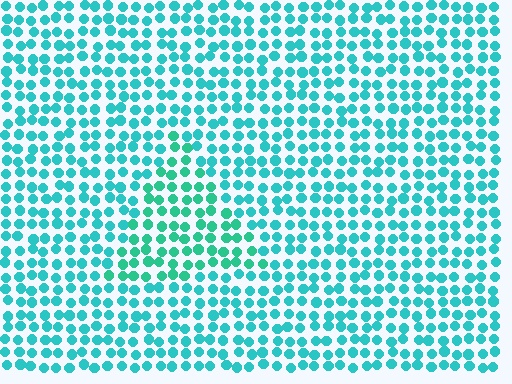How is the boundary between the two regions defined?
The boundary is defined purely by a slight shift in hue (about 21 degrees). Spacing, size, and orientation are identical on both sides.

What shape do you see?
I see a triangle.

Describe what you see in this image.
The image is filled with small cyan elements in a uniform arrangement. A triangle-shaped region is visible where the elements are tinted to a slightly different hue, forming a subtle color boundary.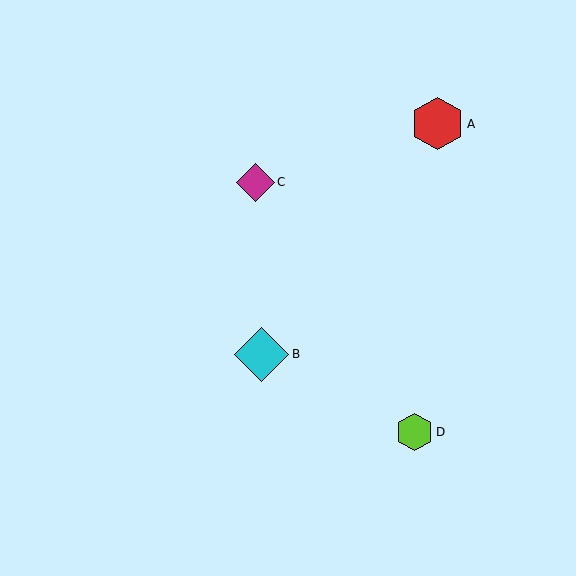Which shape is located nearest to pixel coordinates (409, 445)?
The lime hexagon (labeled D) at (415, 432) is nearest to that location.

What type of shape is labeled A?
Shape A is a red hexagon.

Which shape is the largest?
The cyan diamond (labeled B) is the largest.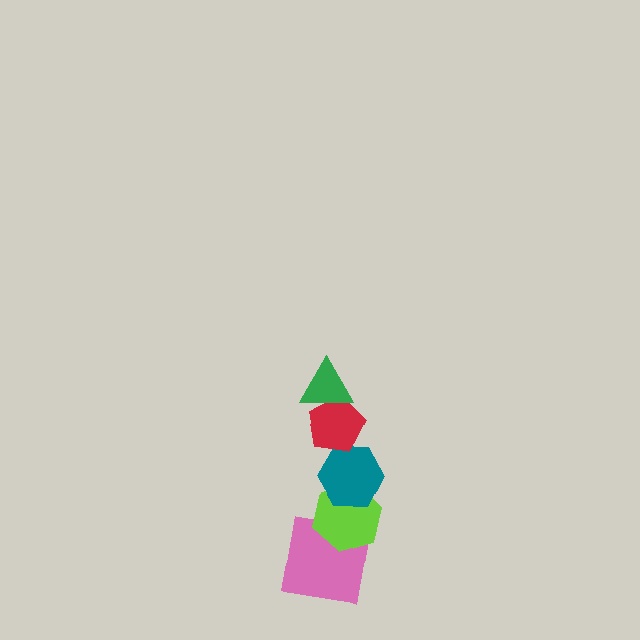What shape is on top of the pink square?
The lime hexagon is on top of the pink square.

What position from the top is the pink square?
The pink square is 5th from the top.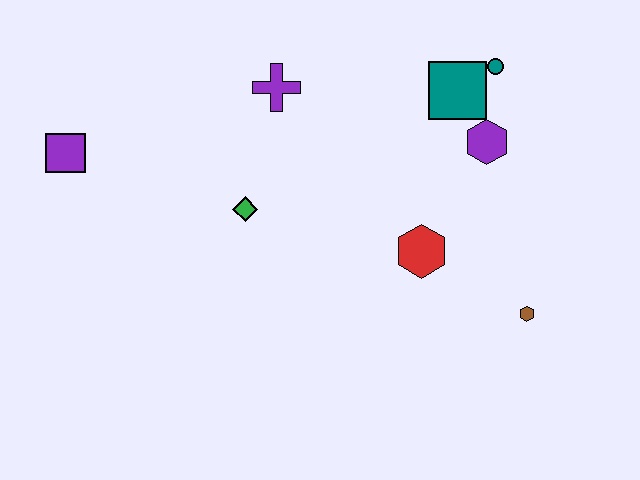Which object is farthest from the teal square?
The purple square is farthest from the teal square.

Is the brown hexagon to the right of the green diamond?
Yes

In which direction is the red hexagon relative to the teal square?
The red hexagon is below the teal square.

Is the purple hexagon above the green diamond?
Yes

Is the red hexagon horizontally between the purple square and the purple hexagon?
Yes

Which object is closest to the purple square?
The green diamond is closest to the purple square.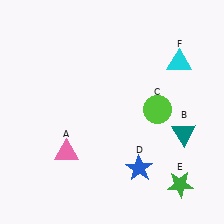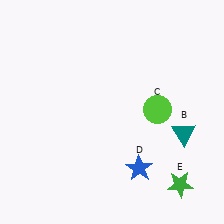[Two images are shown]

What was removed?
The pink triangle (A), the cyan triangle (F) were removed in Image 2.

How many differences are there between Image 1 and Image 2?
There are 2 differences between the two images.